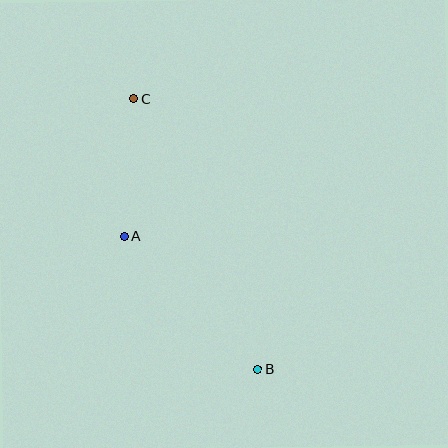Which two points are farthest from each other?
Points B and C are farthest from each other.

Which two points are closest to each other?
Points A and C are closest to each other.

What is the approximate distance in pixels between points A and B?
The distance between A and B is approximately 188 pixels.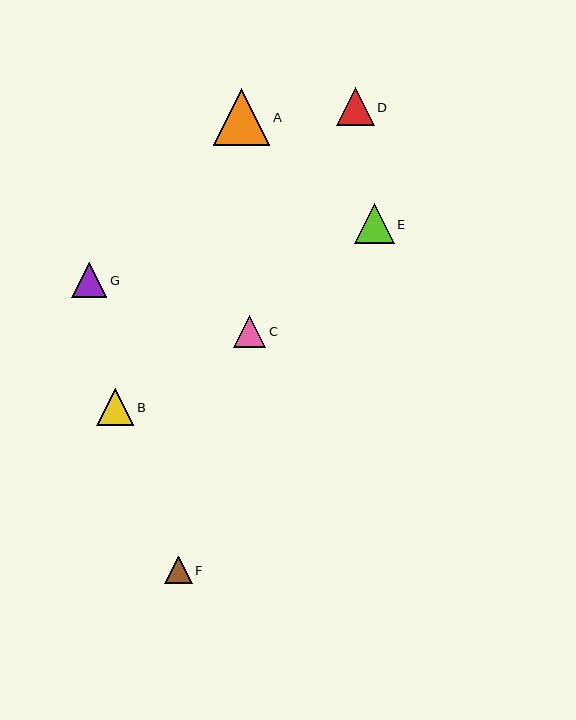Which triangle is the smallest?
Triangle F is the smallest with a size of approximately 28 pixels.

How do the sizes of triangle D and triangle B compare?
Triangle D and triangle B are approximately the same size.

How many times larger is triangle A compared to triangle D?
Triangle A is approximately 1.5 times the size of triangle D.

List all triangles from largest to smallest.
From largest to smallest: A, E, D, B, G, C, F.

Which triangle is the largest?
Triangle A is the largest with a size of approximately 56 pixels.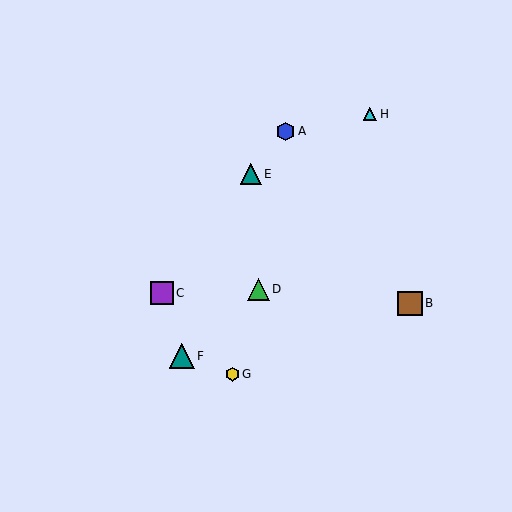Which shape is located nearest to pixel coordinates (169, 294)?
The purple square (labeled C) at (162, 293) is nearest to that location.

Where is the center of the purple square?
The center of the purple square is at (162, 293).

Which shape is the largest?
The teal triangle (labeled F) is the largest.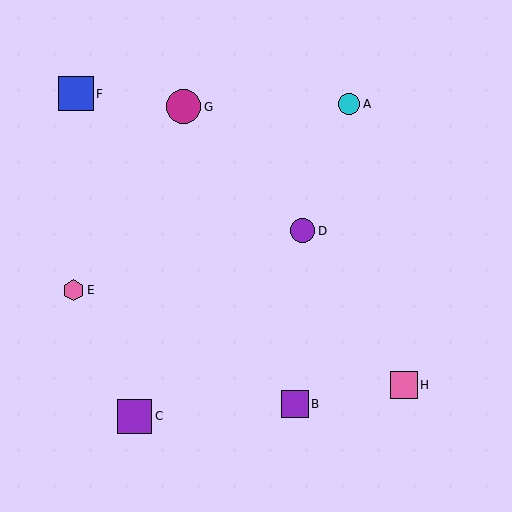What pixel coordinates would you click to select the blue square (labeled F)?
Click at (76, 94) to select the blue square F.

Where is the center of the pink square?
The center of the pink square is at (404, 385).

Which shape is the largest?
The purple square (labeled C) is the largest.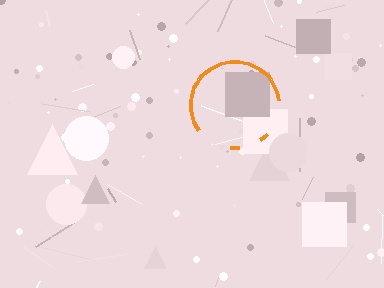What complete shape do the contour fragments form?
The contour fragments form a circle.